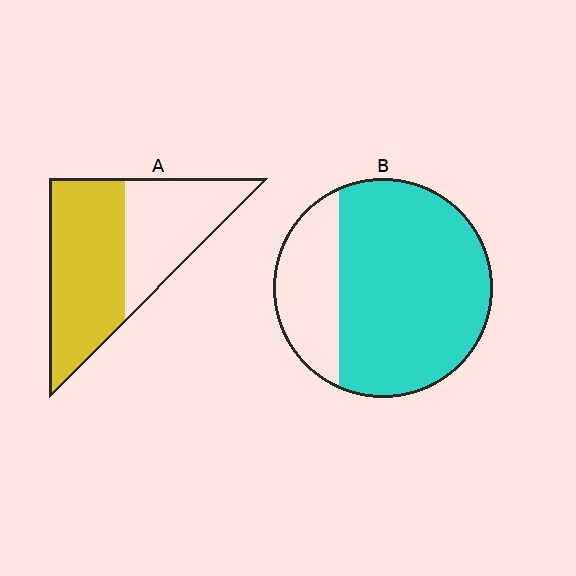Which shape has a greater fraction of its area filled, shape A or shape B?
Shape B.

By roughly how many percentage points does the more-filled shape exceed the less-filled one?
By roughly 15 percentage points (B over A).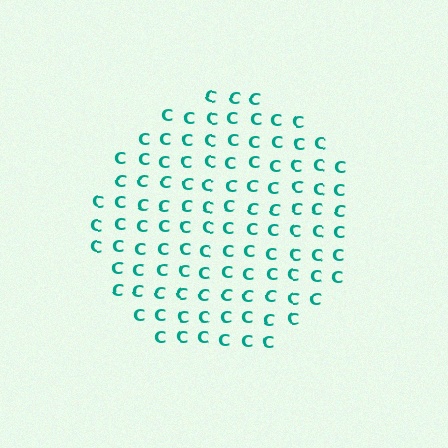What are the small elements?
The small elements are letter C's.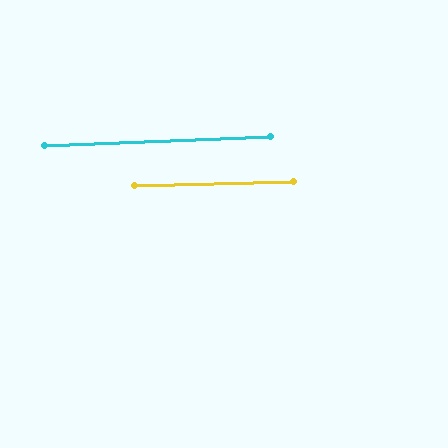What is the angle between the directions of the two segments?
Approximately 1 degree.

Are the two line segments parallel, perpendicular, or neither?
Parallel — their directions differ by only 0.7°.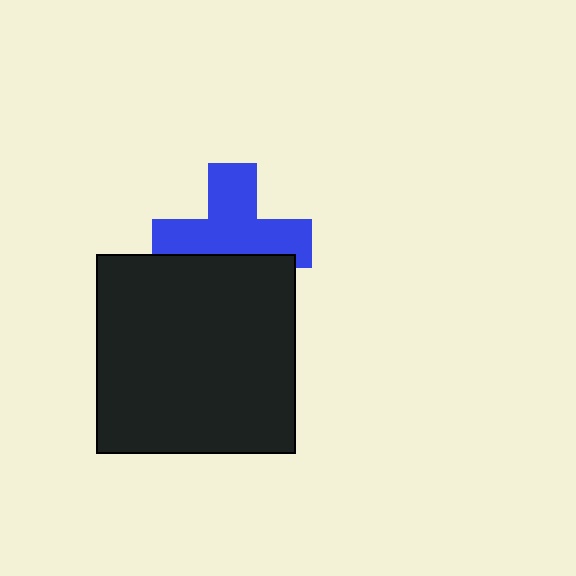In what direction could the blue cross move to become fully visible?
The blue cross could move up. That would shift it out from behind the black square entirely.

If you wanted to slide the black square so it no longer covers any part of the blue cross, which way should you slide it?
Slide it down — that is the most direct way to separate the two shapes.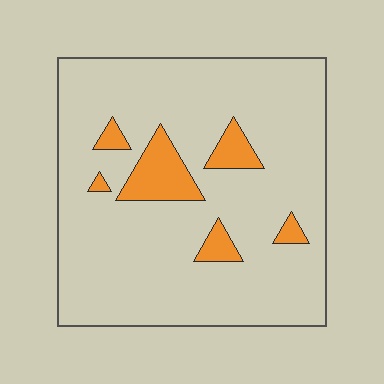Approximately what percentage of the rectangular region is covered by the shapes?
Approximately 10%.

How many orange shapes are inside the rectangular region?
6.